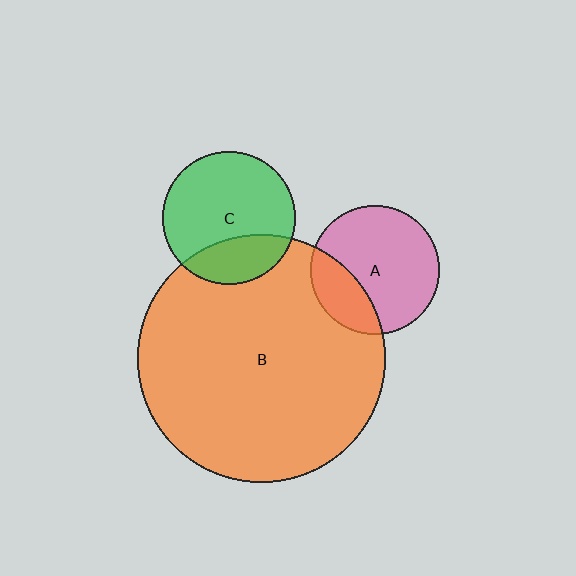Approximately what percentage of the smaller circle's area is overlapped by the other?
Approximately 25%.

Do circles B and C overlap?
Yes.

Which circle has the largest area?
Circle B (orange).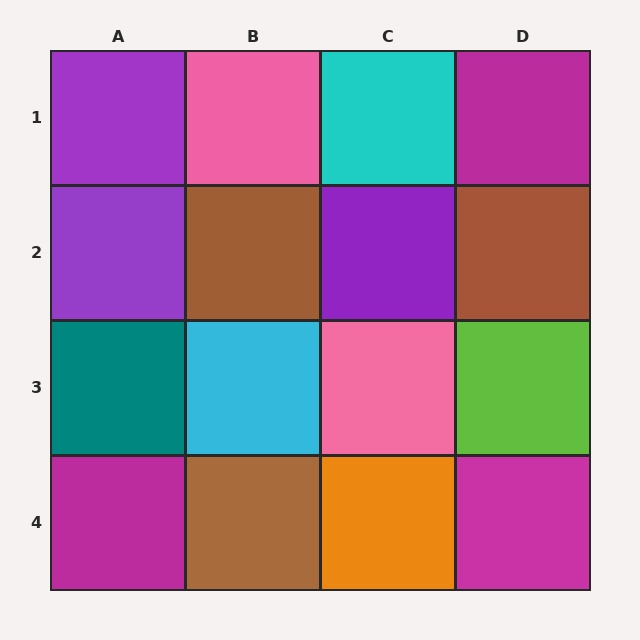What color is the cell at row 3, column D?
Lime.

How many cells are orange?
1 cell is orange.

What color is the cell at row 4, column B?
Brown.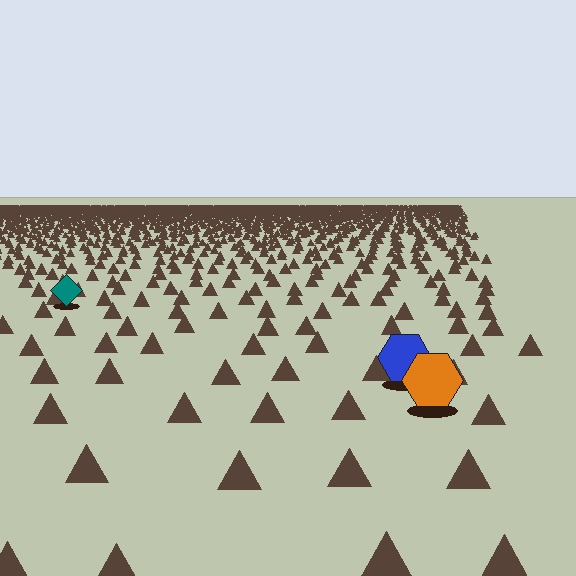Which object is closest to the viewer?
The orange hexagon is closest. The texture marks near it are larger and more spread out.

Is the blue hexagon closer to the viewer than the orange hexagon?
No. The orange hexagon is closer — you can tell from the texture gradient: the ground texture is coarser near it.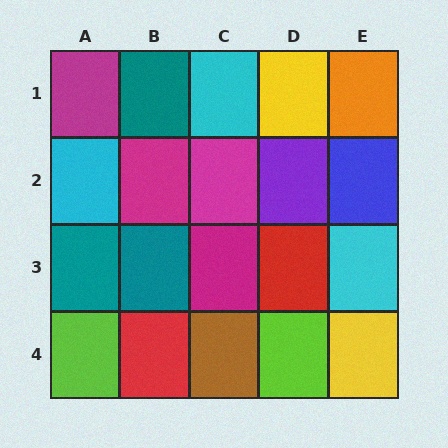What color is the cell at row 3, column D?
Red.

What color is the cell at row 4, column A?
Lime.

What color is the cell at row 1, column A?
Magenta.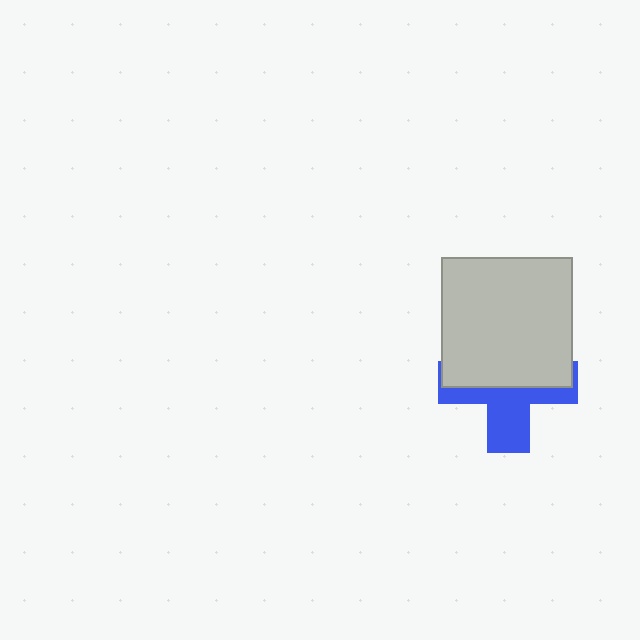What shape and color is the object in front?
The object in front is a light gray square.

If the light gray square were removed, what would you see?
You would see the complete blue cross.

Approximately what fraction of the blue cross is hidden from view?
Roughly 55% of the blue cross is hidden behind the light gray square.